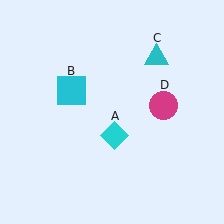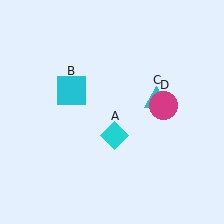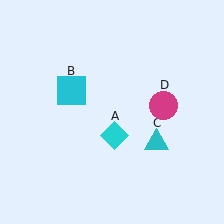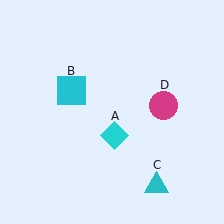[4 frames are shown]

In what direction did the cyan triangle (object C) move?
The cyan triangle (object C) moved down.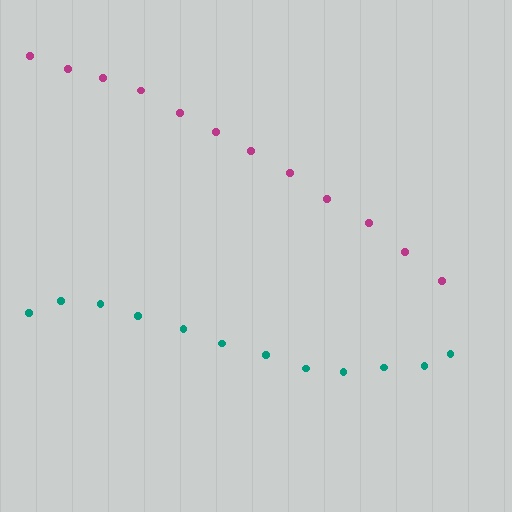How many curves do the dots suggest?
There are 2 distinct paths.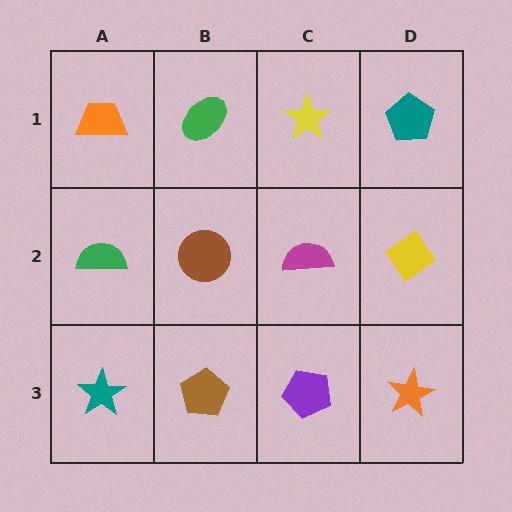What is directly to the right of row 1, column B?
A yellow star.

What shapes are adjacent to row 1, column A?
A green semicircle (row 2, column A), a green ellipse (row 1, column B).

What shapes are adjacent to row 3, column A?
A green semicircle (row 2, column A), a brown pentagon (row 3, column B).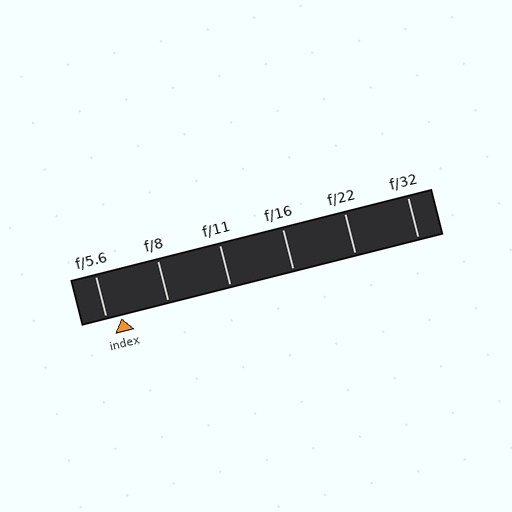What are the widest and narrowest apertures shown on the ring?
The widest aperture shown is f/5.6 and the narrowest is f/32.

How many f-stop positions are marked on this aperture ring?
There are 6 f-stop positions marked.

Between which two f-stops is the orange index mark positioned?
The index mark is between f/5.6 and f/8.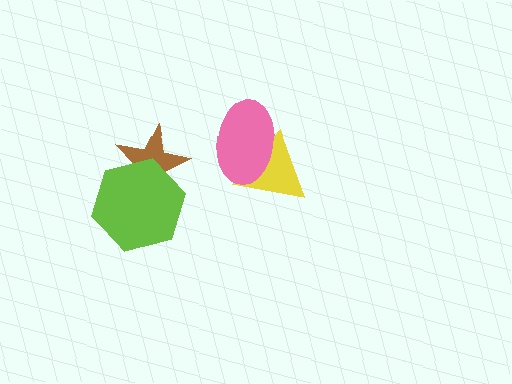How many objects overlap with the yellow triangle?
1 object overlaps with the yellow triangle.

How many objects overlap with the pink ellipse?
1 object overlaps with the pink ellipse.